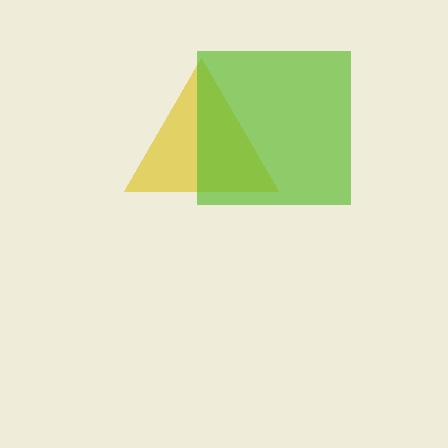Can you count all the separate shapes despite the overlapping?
Yes, there are 2 separate shapes.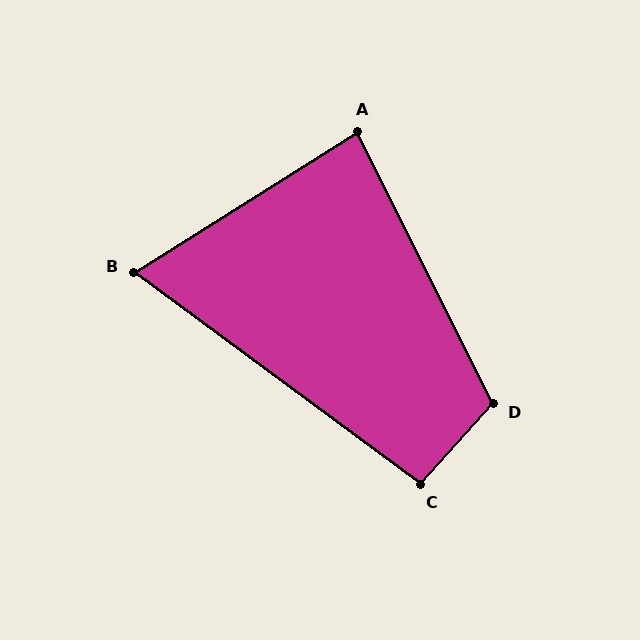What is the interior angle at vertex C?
Approximately 96 degrees (obtuse).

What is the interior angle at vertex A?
Approximately 84 degrees (acute).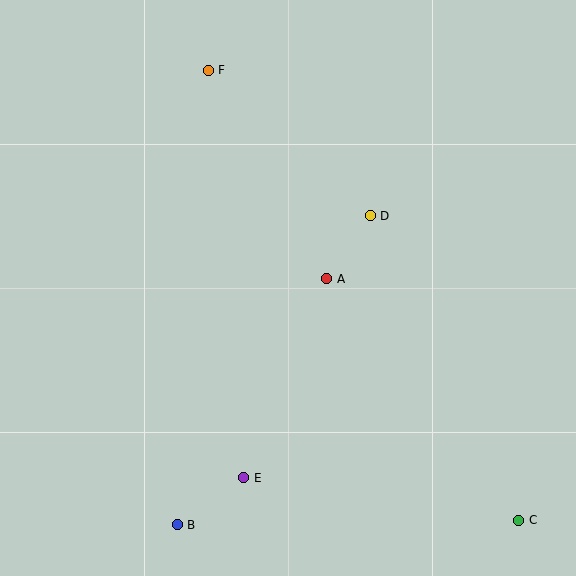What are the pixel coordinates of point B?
Point B is at (177, 525).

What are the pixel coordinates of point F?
Point F is at (208, 70).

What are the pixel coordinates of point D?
Point D is at (370, 216).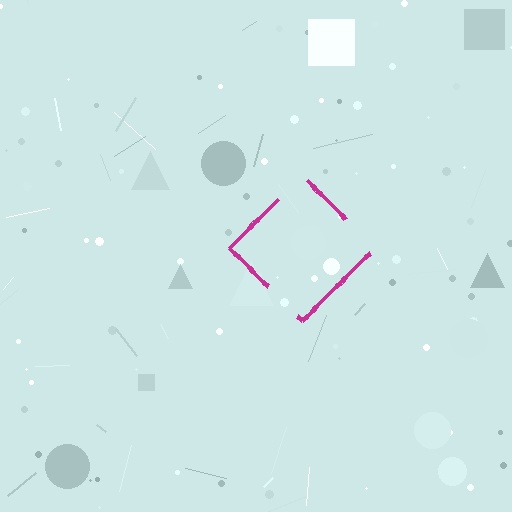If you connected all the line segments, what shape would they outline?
They would outline a diamond.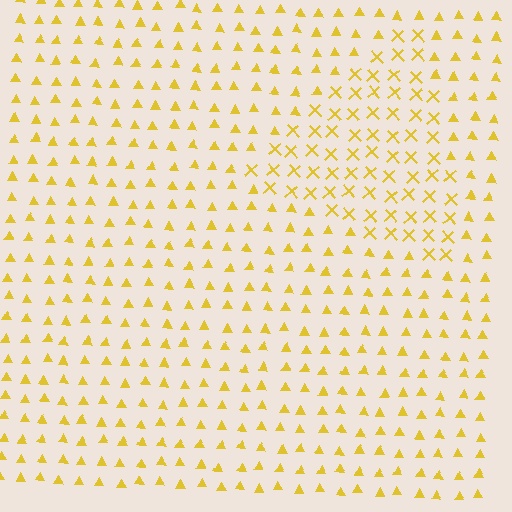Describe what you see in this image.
The image is filled with small yellow elements arranged in a uniform grid. A triangle-shaped region contains X marks, while the surrounding area contains triangles. The boundary is defined purely by the change in element shape.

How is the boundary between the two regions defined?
The boundary is defined by a change in element shape: X marks inside vs. triangles outside. All elements share the same color and spacing.